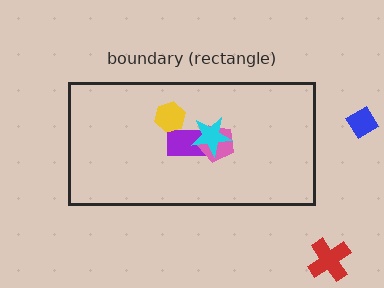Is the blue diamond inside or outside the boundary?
Outside.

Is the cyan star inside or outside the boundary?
Inside.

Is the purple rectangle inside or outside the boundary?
Inside.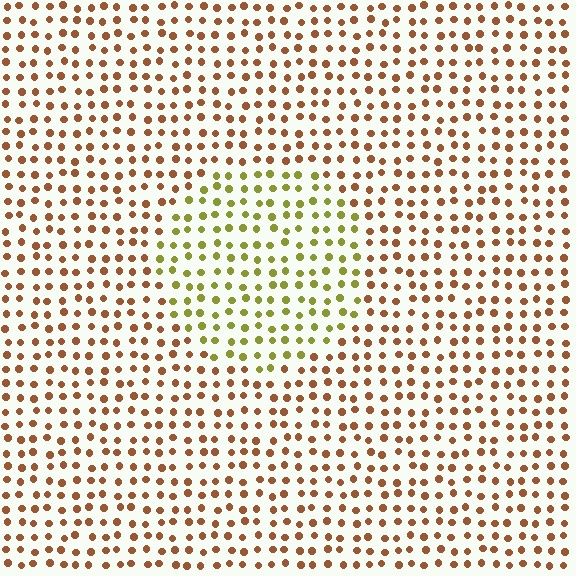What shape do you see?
I see a circle.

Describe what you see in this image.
The image is filled with small brown elements in a uniform arrangement. A circle-shaped region is visible where the elements are tinted to a slightly different hue, forming a subtle color boundary.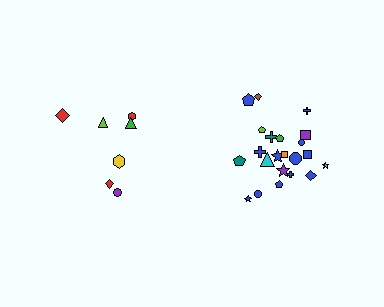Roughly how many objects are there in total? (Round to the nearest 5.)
Roughly 30 objects in total.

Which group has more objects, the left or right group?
The right group.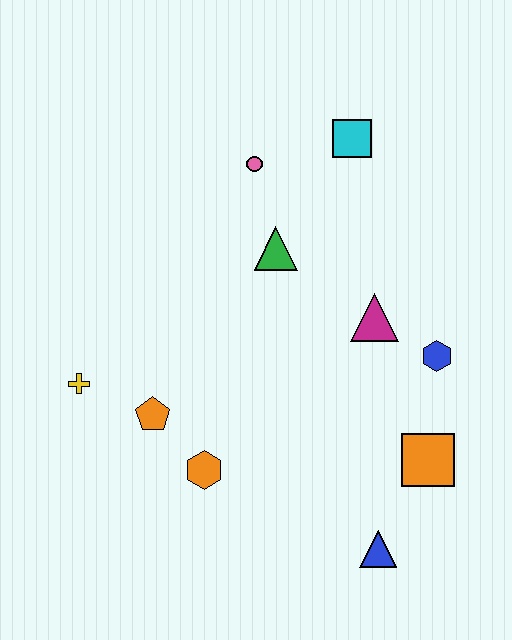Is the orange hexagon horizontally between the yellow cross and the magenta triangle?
Yes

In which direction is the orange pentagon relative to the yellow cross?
The orange pentagon is to the right of the yellow cross.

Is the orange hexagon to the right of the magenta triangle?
No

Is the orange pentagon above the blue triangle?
Yes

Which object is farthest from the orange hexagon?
The cyan square is farthest from the orange hexagon.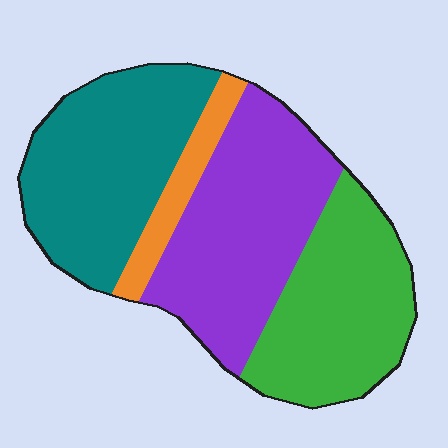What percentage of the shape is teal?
Teal covers 31% of the shape.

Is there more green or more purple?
Purple.